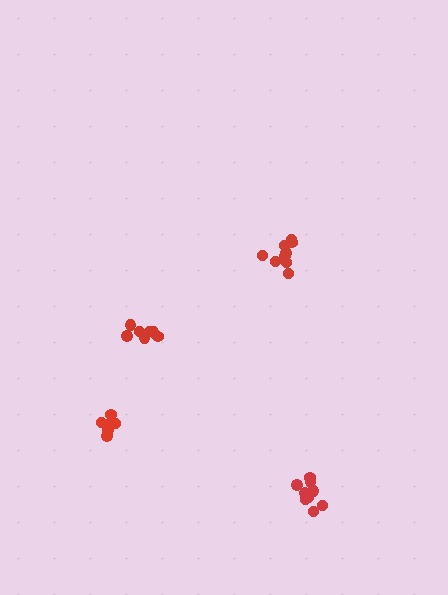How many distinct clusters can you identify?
There are 4 distinct clusters.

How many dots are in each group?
Group 1: 6 dots, Group 2: 9 dots, Group 3: 7 dots, Group 4: 9 dots (31 total).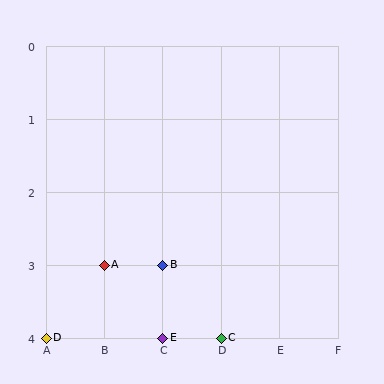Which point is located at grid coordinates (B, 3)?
Point A is at (B, 3).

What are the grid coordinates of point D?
Point D is at grid coordinates (A, 4).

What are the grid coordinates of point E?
Point E is at grid coordinates (C, 4).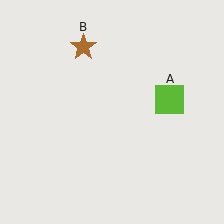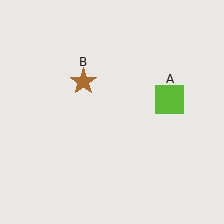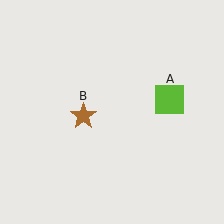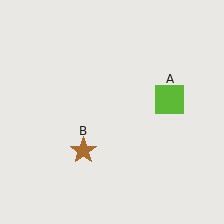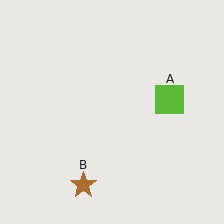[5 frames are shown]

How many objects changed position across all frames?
1 object changed position: brown star (object B).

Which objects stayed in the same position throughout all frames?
Lime square (object A) remained stationary.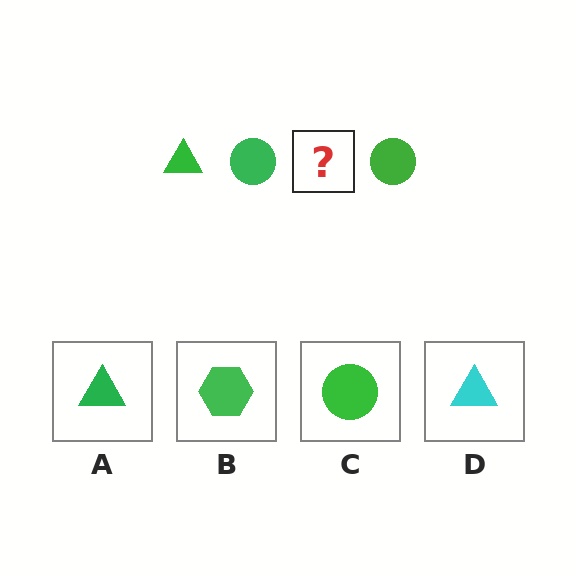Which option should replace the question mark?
Option A.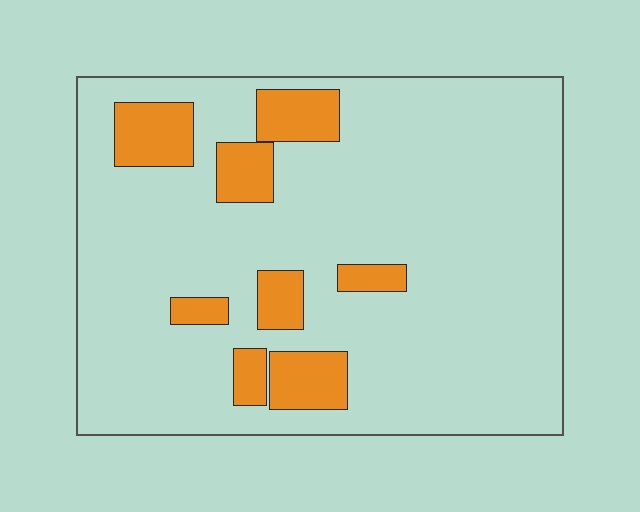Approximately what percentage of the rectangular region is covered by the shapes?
Approximately 15%.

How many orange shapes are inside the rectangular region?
8.